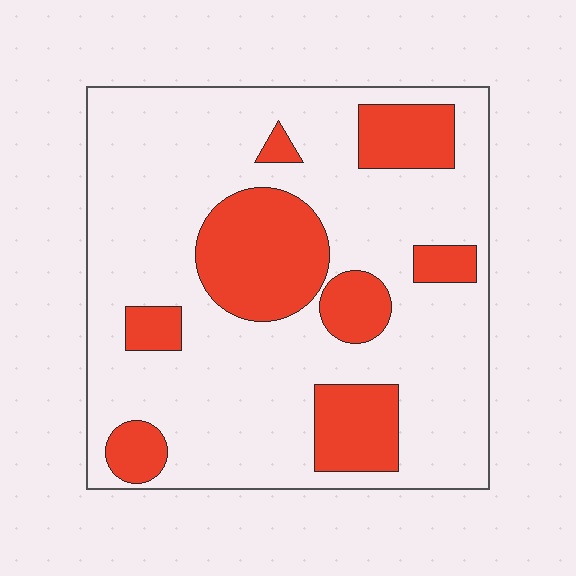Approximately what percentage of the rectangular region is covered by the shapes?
Approximately 25%.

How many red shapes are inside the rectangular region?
8.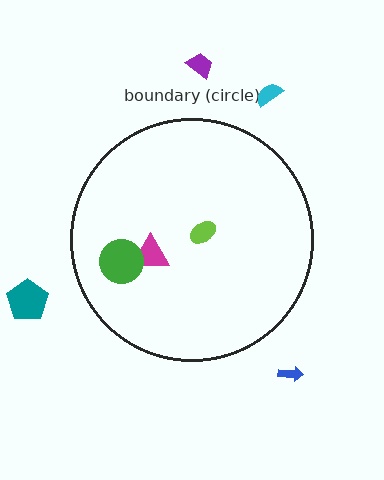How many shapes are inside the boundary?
3 inside, 4 outside.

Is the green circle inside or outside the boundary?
Inside.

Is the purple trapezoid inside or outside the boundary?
Outside.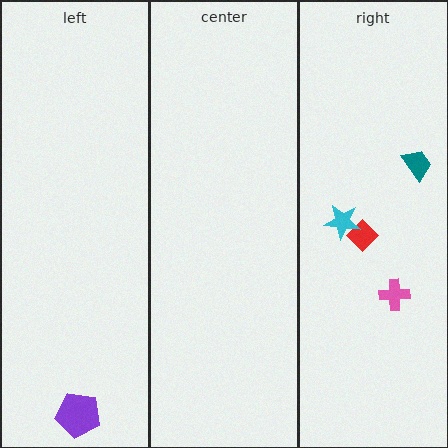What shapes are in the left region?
The purple pentagon.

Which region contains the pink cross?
The right region.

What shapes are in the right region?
The red diamond, the cyan star, the teal trapezoid, the pink cross.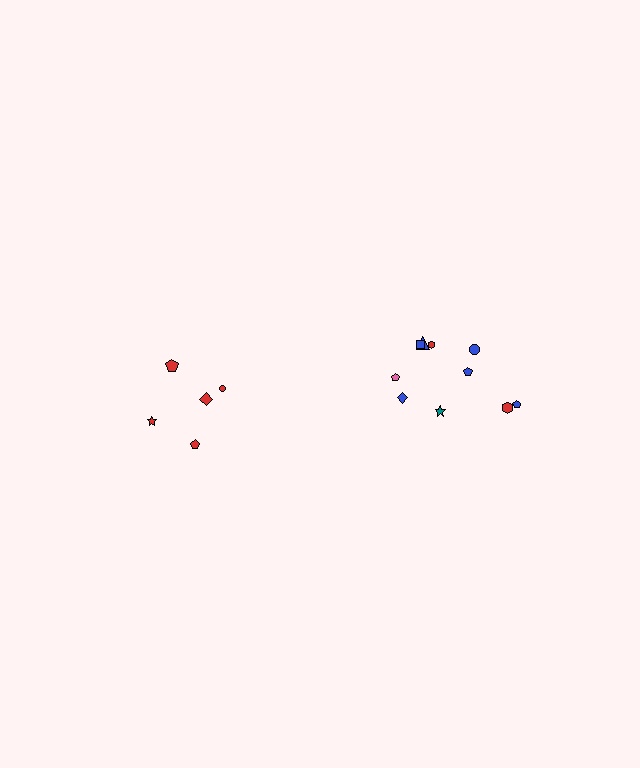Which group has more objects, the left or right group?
The right group.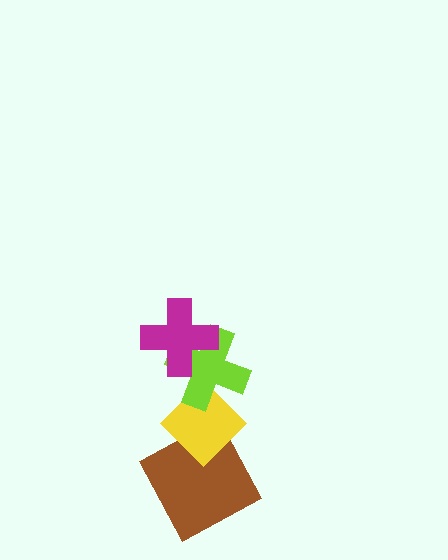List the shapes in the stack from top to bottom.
From top to bottom: the magenta cross, the lime cross, the yellow diamond, the brown square.